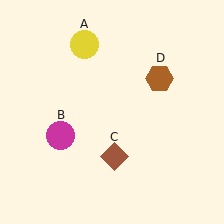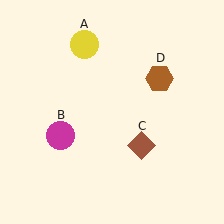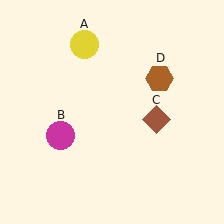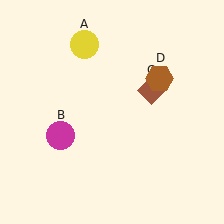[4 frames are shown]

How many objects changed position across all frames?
1 object changed position: brown diamond (object C).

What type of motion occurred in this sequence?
The brown diamond (object C) rotated counterclockwise around the center of the scene.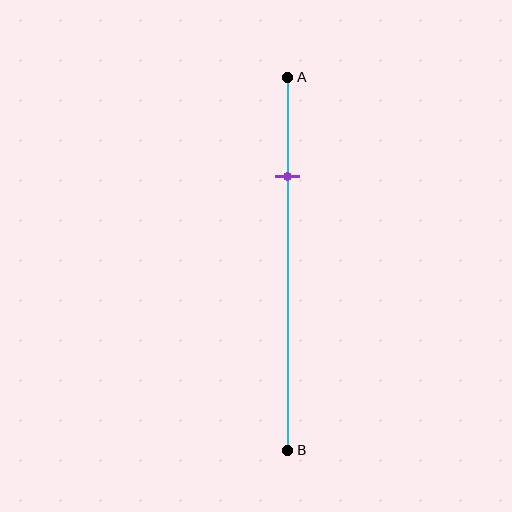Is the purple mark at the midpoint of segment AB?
No, the mark is at about 25% from A, not at the 50% midpoint.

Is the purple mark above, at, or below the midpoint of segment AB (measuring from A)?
The purple mark is above the midpoint of segment AB.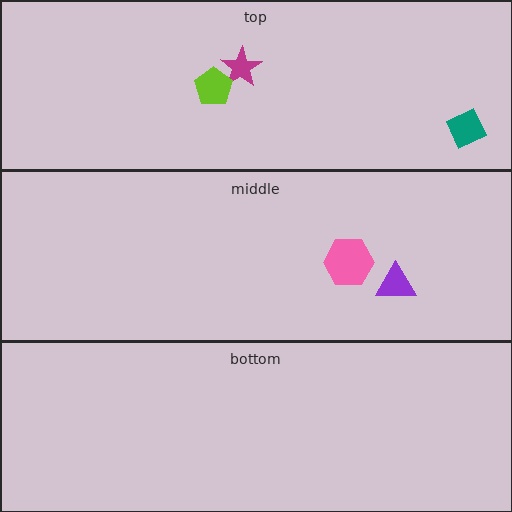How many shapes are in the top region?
3.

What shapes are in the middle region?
The purple triangle, the pink hexagon.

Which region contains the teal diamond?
The top region.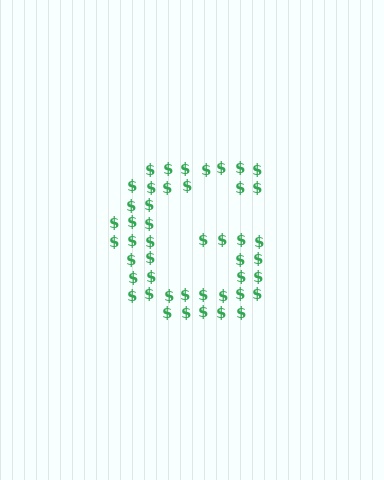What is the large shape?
The large shape is the letter G.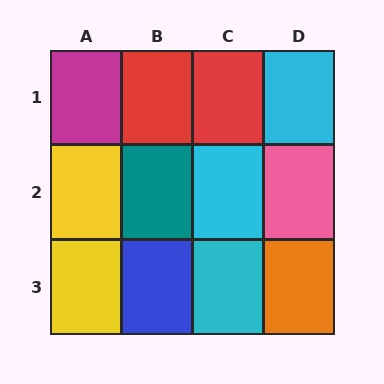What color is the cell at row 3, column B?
Blue.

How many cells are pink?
1 cell is pink.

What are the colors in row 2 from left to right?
Yellow, teal, cyan, pink.